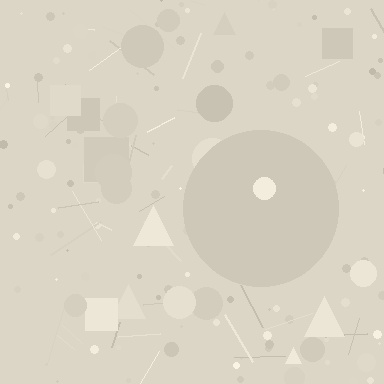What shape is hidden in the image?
A circle is hidden in the image.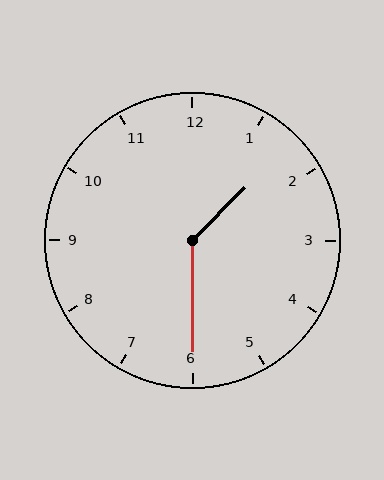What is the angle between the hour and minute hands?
Approximately 135 degrees.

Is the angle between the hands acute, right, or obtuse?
It is obtuse.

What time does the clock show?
1:30.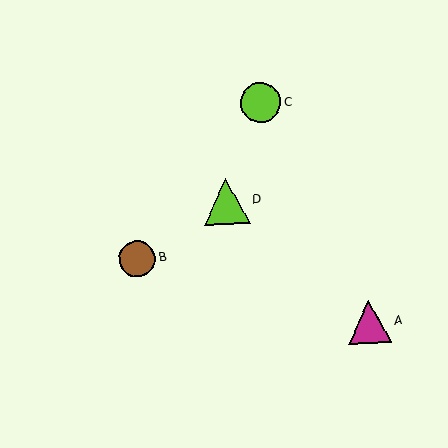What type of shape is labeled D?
Shape D is a lime triangle.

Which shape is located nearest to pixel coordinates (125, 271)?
The brown circle (labeled B) at (137, 259) is nearest to that location.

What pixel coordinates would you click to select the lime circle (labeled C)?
Click at (261, 103) to select the lime circle C.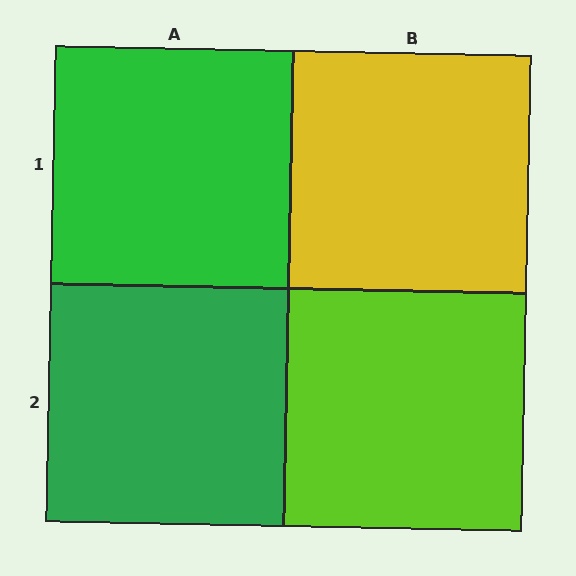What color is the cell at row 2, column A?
Green.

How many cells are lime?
1 cell is lime.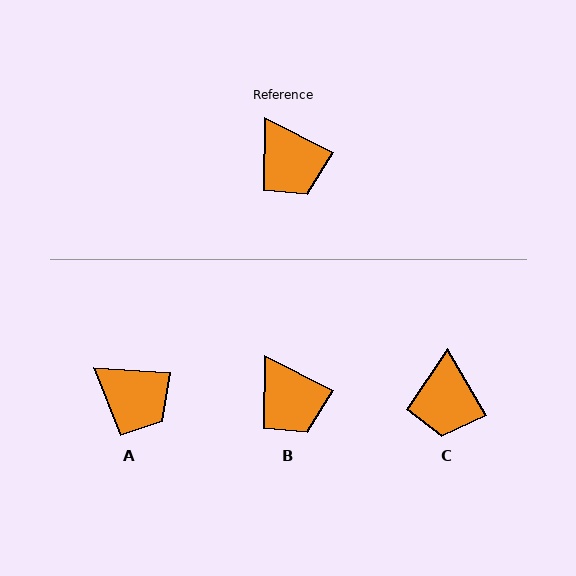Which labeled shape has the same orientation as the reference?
B.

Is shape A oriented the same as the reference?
No, it is off by about 23 degrees.